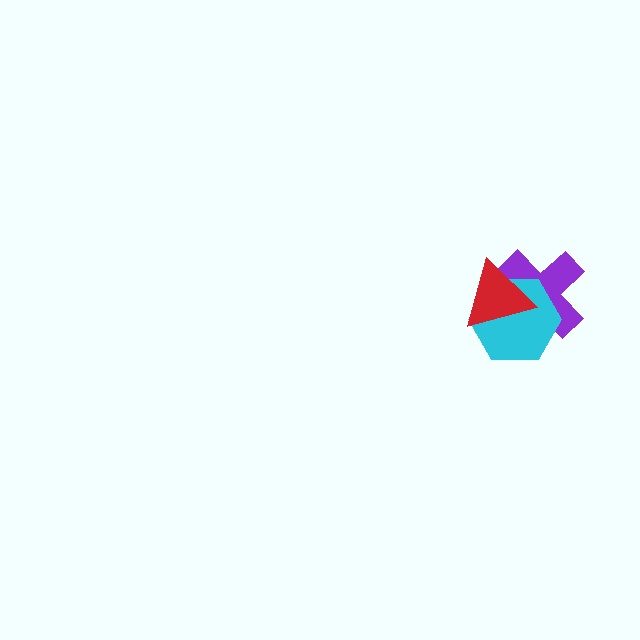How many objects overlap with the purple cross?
2 objects overlap with the purple cross.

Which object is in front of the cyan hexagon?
The red triangle is in front of the cyan hexagon.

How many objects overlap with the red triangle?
2 objects overlap with the red triangle.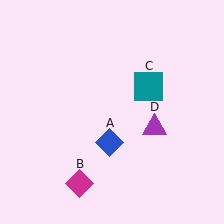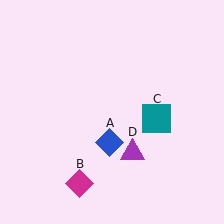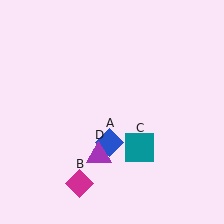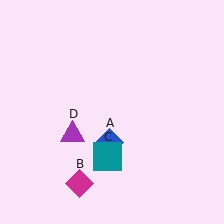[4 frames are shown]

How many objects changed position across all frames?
2 objects changed position: teal square (object C), purple triangle (object D).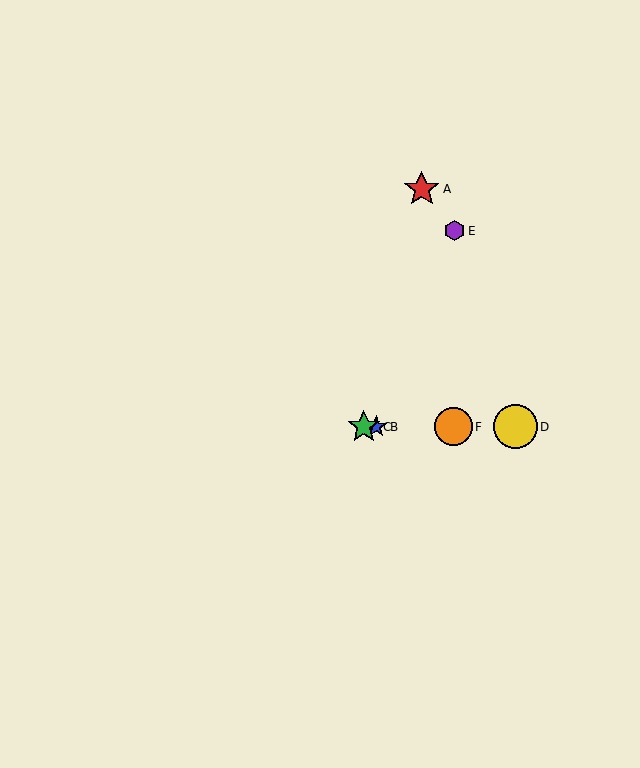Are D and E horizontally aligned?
No, D is at y≈427 and E is at y≈231.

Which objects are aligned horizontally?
Objects B, C, D, F are aligned horizontally.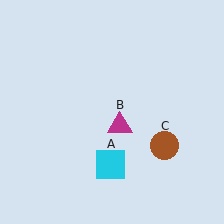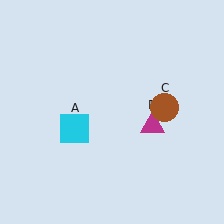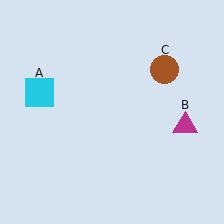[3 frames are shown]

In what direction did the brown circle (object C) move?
The brown circle (object C) moved up.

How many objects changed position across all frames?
3 objects changed position: cyan square (object A), magenta triangle (object B), brown circle (object C).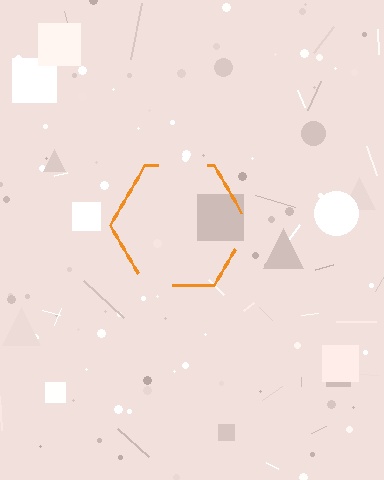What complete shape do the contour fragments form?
The contour fragments form a hexagon.